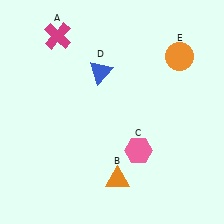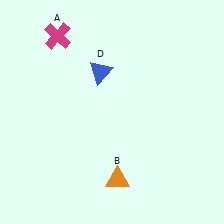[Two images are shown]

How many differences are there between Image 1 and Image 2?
There are 2 differences between the two images.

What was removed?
The orange circle (E), the pink hexagon (C) were removed in Image 2.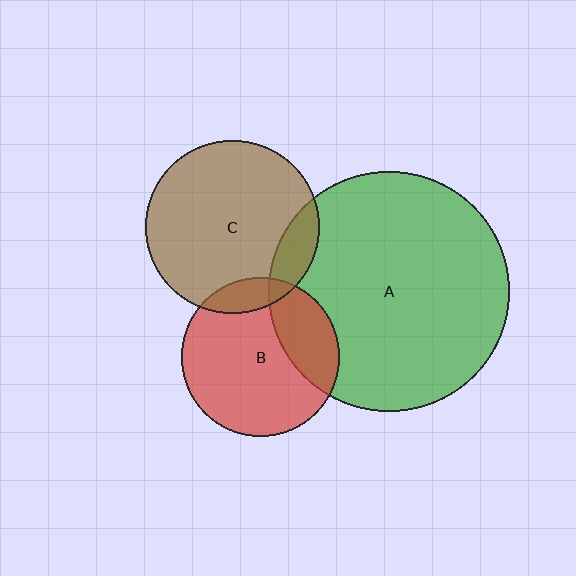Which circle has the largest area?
Circle A (green).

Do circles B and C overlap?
Yes.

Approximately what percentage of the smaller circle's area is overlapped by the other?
Approximately 10%.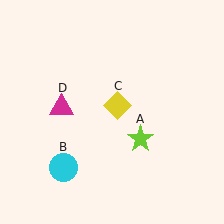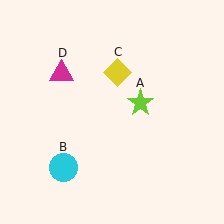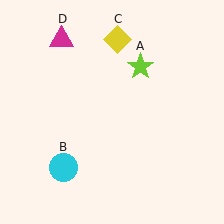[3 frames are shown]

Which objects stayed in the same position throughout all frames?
Cyan circle (object B) remained stationary.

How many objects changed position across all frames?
3 objects changed position: lime star (object A), yellow diamond (object C), magenta triangle (object D).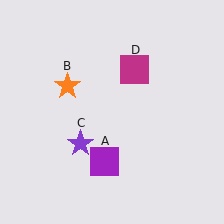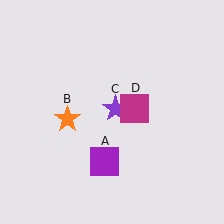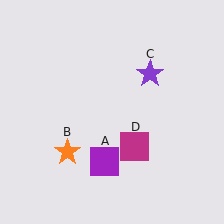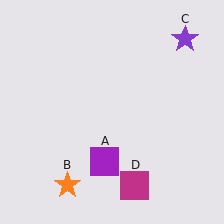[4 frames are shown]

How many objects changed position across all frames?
3 objects changed position: orange star (object B), purple star (object C), magenta square (object D).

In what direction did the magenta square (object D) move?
The magenta square (object D) moved down.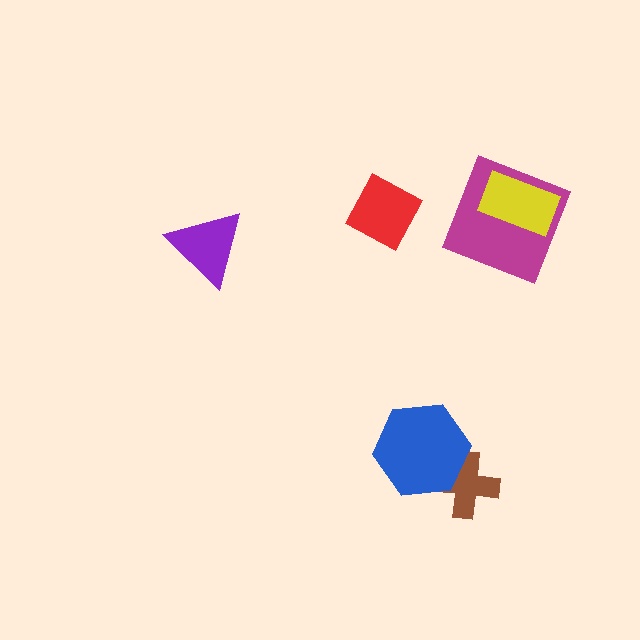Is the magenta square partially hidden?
Yes, it is partially covered by another shape.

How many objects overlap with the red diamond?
0 objects overlap with the red diamond.